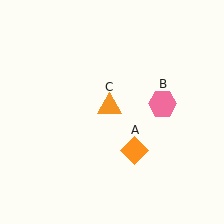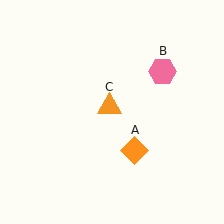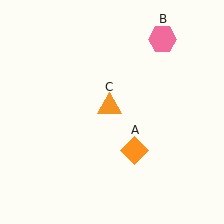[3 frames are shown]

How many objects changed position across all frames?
1 object changed position: pink hexagon (object B).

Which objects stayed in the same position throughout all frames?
Orange diamond (object A) and orange triangle (object C) remained stationary.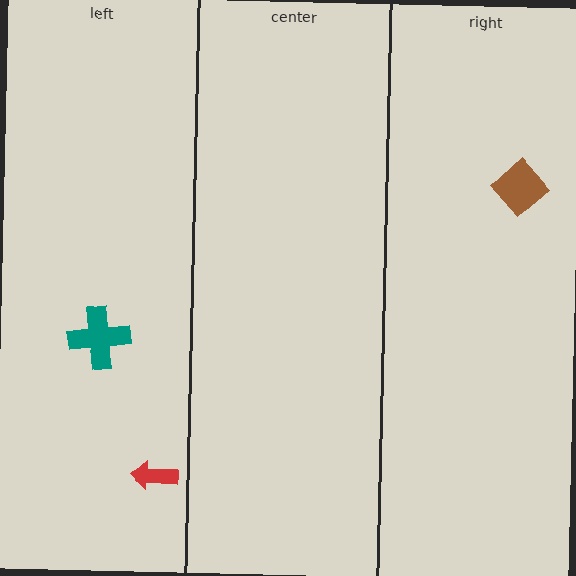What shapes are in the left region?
The red arrow, the teal cross.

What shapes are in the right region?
The brown diamond.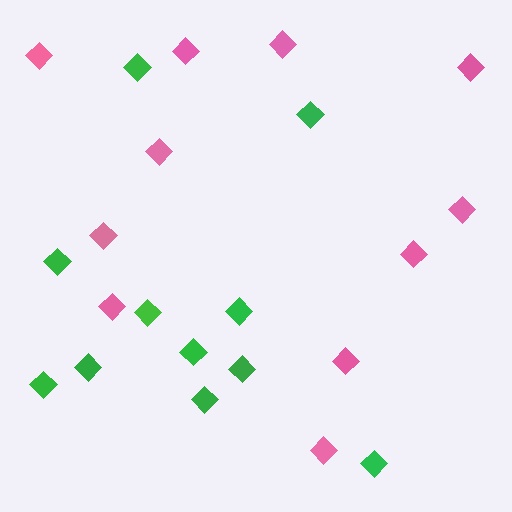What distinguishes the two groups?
There are 2 groups: one group of green diamonds (11) and one group of pink diamonds (11).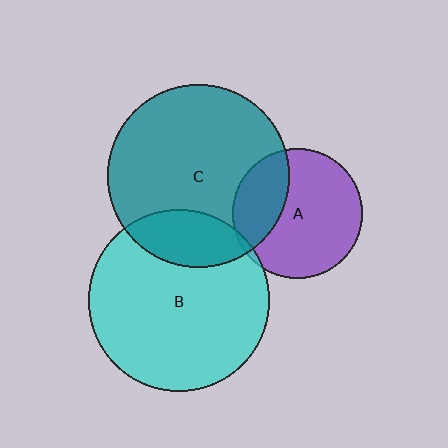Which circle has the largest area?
Circle C (teal).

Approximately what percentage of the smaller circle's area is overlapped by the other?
Approximately 30%.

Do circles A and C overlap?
Yes.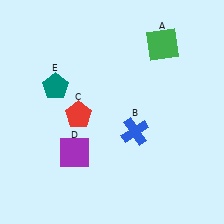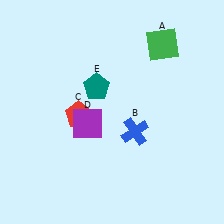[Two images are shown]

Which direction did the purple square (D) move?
The purple square (D) moved up.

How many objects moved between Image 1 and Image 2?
2 objects moved between the two images.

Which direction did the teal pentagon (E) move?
The teal pentagon (E) moved right.